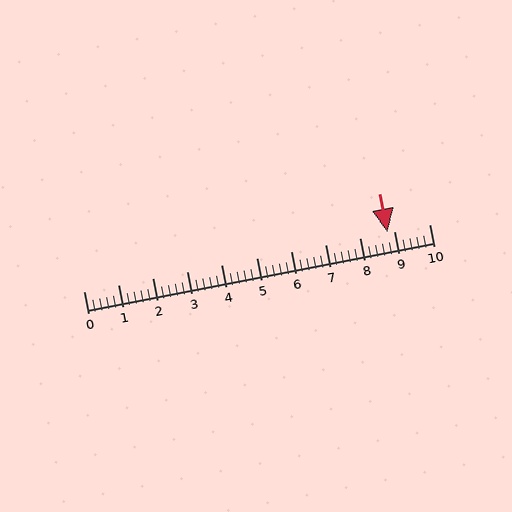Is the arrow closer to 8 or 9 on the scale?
The arrow is closer to 9.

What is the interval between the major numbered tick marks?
The major tick marks are spaced 1 units apart.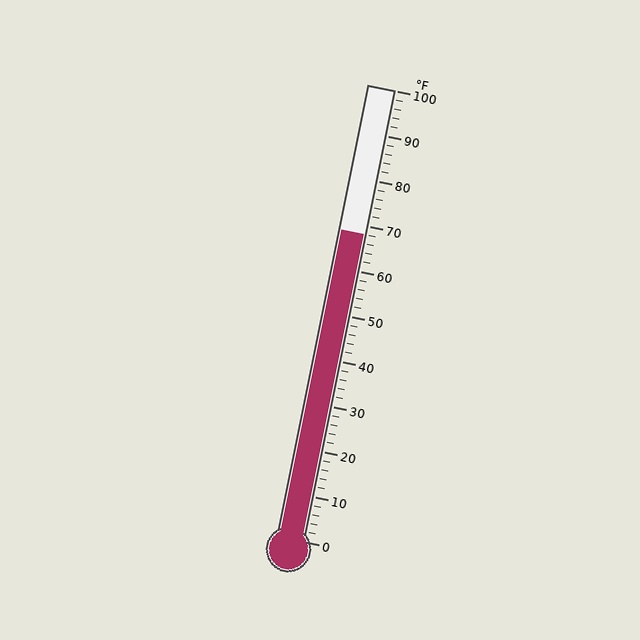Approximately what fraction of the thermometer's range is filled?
The thermometer is filled to approximately 70% of its range.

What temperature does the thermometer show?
The thermometer shows approximately 68°F.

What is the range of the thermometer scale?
The thermometer scale ranges from 0°F to 100°F.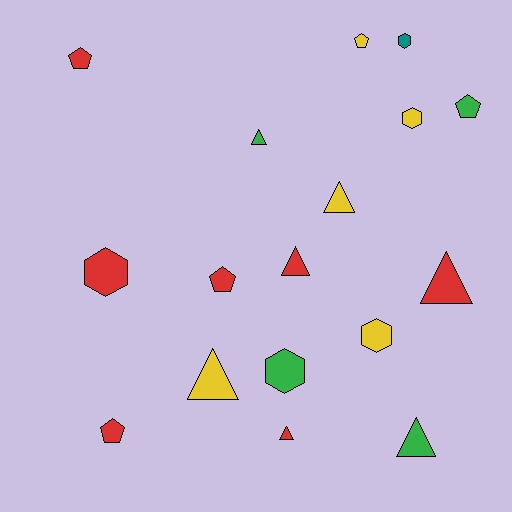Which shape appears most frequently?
Triangle, with 7 objects.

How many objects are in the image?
There are 17 objects.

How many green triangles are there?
There are 2 green triangles.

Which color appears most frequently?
Red, with 7 objects.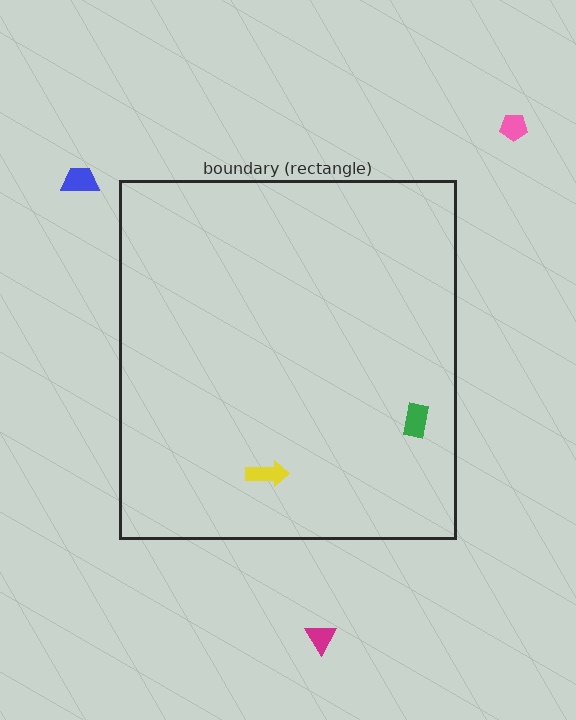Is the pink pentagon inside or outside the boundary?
Outside.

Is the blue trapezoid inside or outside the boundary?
Outside.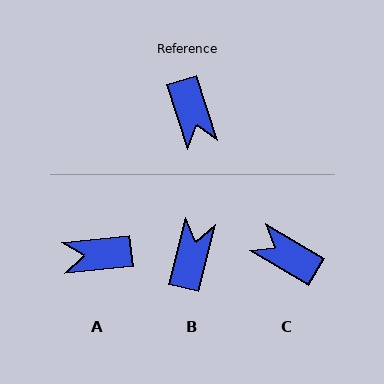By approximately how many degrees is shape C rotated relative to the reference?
Approximately 139 degrees clockwise.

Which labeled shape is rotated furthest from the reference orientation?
B, about 148 degrees away.